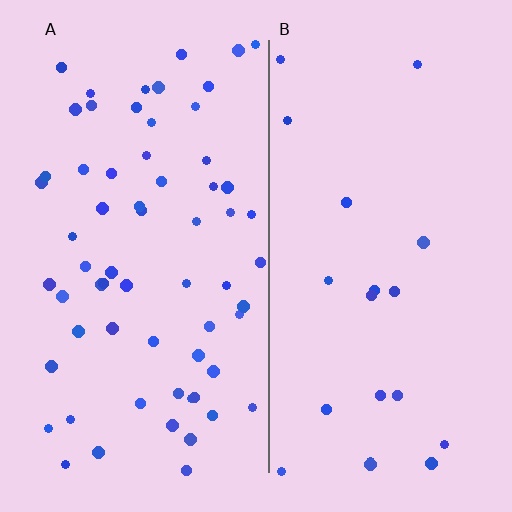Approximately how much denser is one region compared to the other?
Approximately 3.2× — region A over region B.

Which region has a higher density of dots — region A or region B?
A (the left).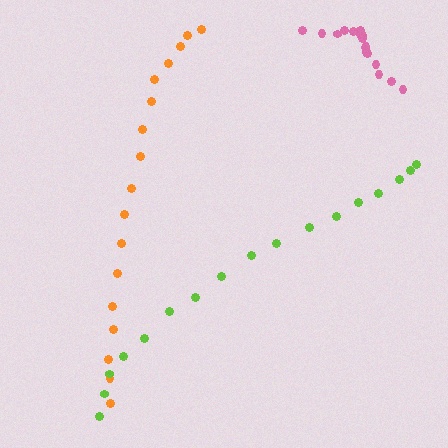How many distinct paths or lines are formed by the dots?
There are 3 distinct paths.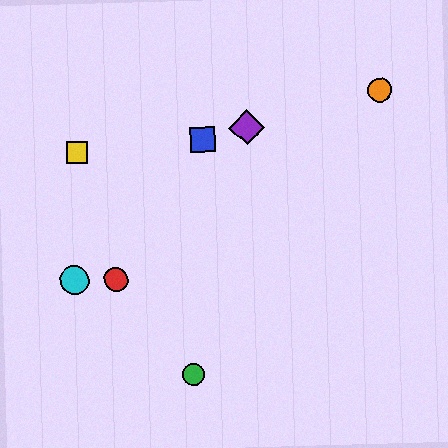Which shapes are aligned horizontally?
The red circle, the cyan circle are aligned horizontally.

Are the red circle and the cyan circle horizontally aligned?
Yes, both are at y≈280.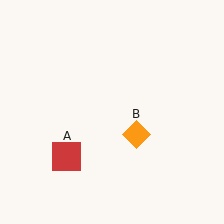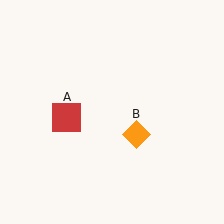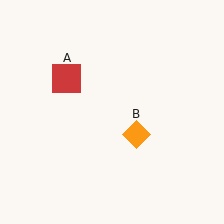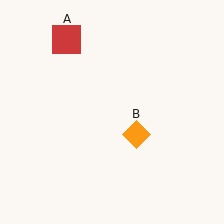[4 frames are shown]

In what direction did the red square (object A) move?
The red square (object A) moved up.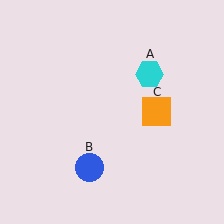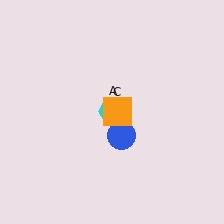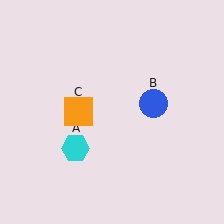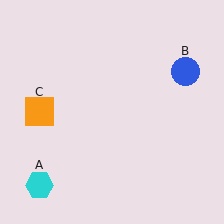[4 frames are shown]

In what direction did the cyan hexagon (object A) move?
The cyan hexagon (object A) moved down and to the left.